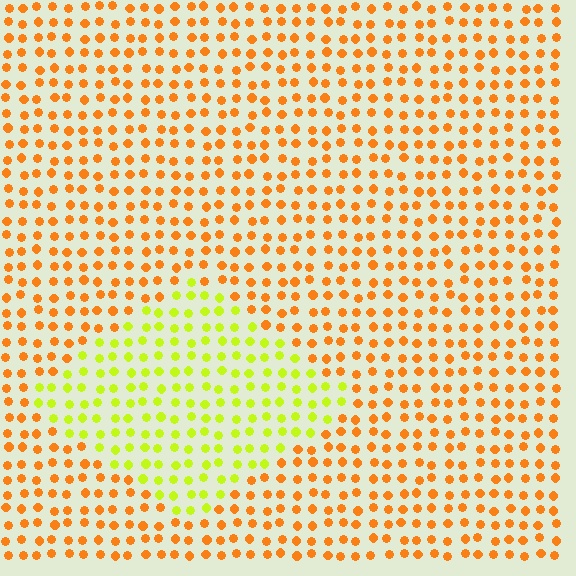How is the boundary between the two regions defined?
The boundary is defined purely by a slight shift in hue (about 47 degrees). Spacing, size, and orientation are identical on both sides.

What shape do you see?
I see a diamond.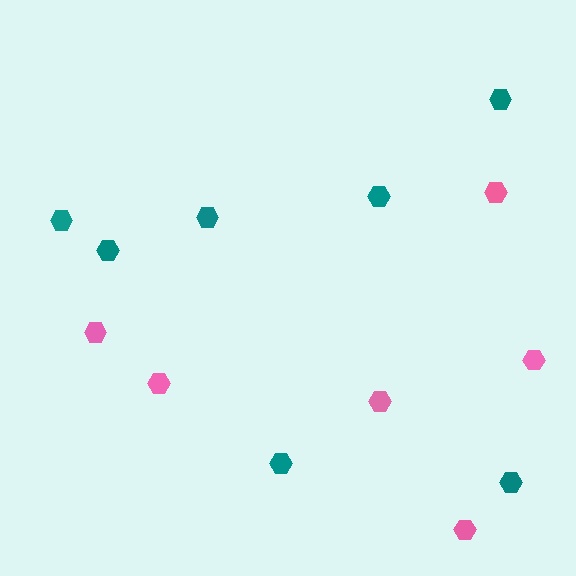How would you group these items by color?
There are 2 groups: one group of pink hexagons (6) and one group of teal hexagons (7).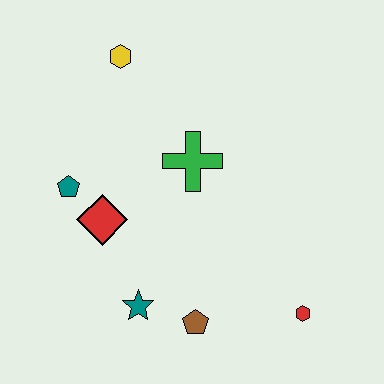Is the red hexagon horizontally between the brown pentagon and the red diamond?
No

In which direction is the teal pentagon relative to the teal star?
The teal pentagon is above the teal star.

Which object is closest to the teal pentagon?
The red diamond is closest to the teal pentagon.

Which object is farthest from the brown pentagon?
The yellow hexagon is farthest from the brown pentagon.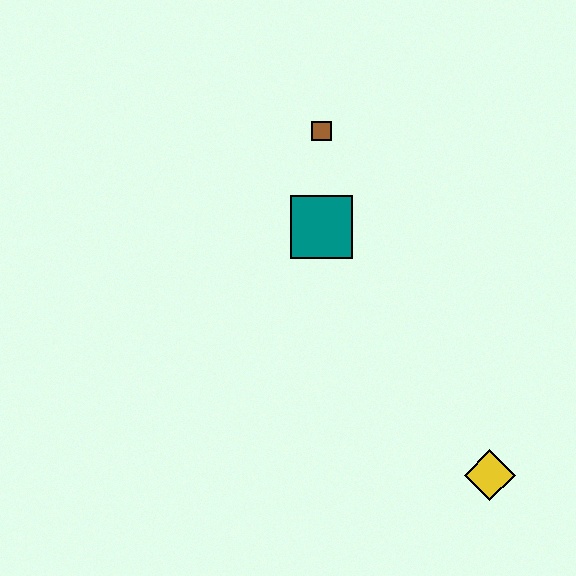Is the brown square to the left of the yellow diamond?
Yes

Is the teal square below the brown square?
Yes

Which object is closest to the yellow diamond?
The teal square is closest to the yellow diamond.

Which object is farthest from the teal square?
The yellow diamond is farthest from the teal square.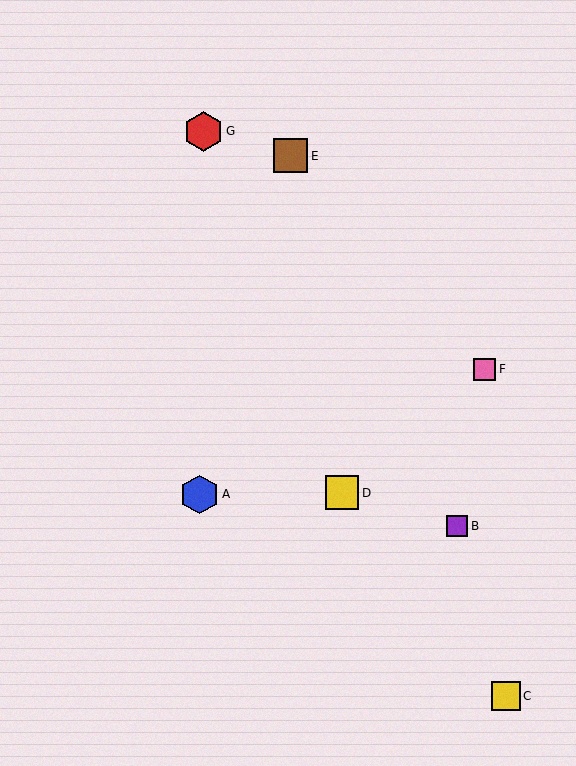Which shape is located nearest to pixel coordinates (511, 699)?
The yellow square (labeled C) at (506, 696) is nearest to that location.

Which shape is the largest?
The red hexagon (labeled G) is the largest.